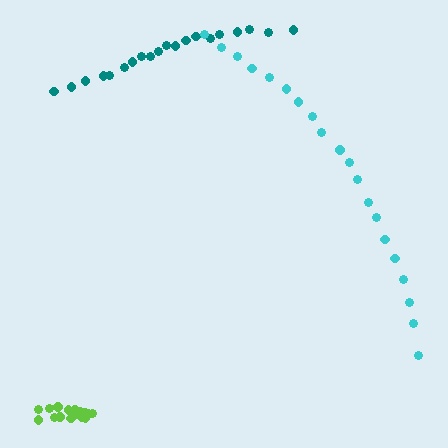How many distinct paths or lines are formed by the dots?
There are 3 distinct paths.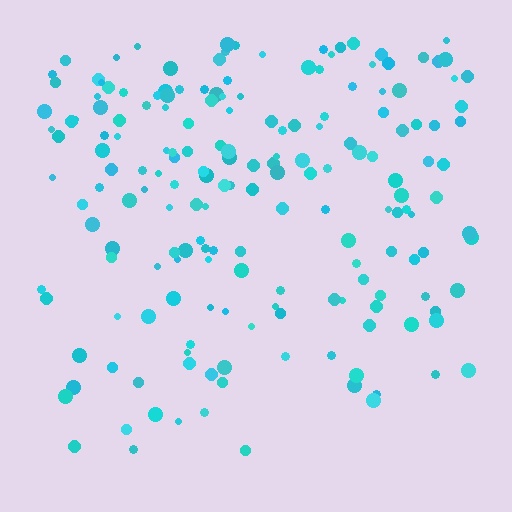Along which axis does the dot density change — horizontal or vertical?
Vertical.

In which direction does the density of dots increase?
From bottom to top, with the top side densest.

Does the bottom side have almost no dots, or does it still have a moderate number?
Still a moderate number, just noticeably fewer than the top.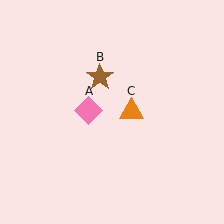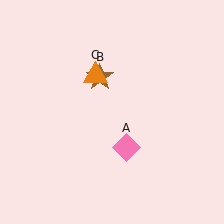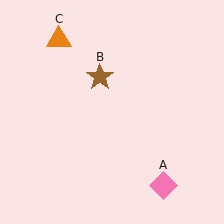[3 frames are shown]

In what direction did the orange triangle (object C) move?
The orange triangle (object C) moved up and to the left.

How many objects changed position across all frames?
2 objects changed position: pink diamond (object A), orange triangle (object C).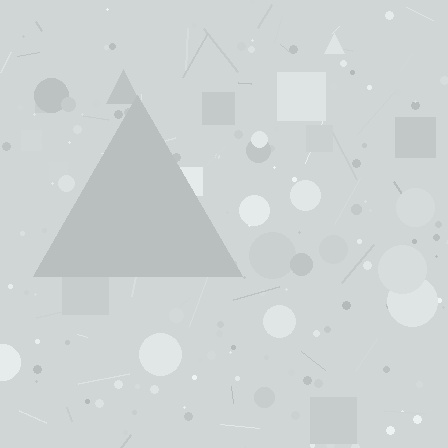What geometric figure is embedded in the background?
A triangle is embedded in the background.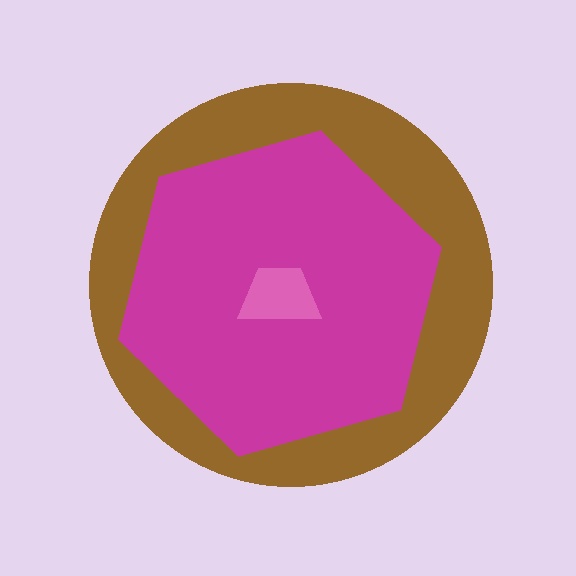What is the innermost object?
The pink trapezoid.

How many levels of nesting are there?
3.